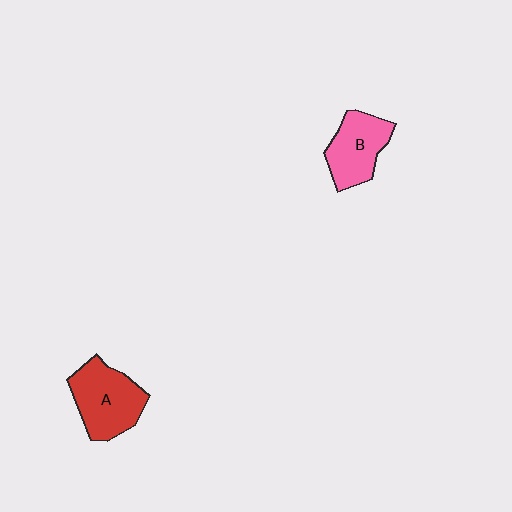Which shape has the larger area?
Shape A (red).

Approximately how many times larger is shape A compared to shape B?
Approximately 1.2 times.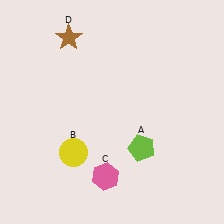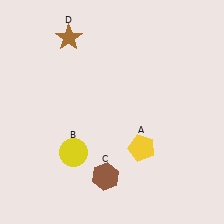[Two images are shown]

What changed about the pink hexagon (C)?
In Image 1, C is pink. In Image 2, it changed to brown.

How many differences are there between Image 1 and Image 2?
There are 2 differences between the two images.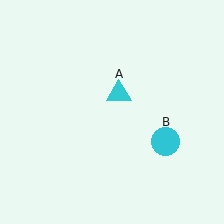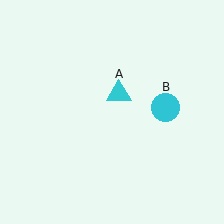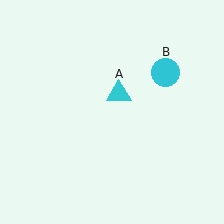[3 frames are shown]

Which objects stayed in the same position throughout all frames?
Cyan triangle (object A) remained stationary.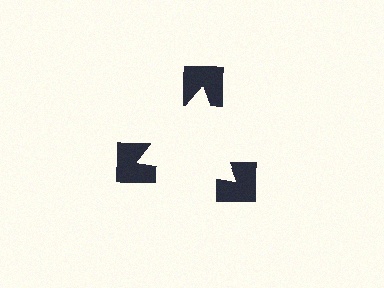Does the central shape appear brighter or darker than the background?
It typically appears slightly brighter than the background, even though no actual brightness change is drawn.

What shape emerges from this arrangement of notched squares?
An illusory triangle — its edges are inferred from the aligned wedge cuts in the notched squares, not physically drawn.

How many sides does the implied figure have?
3 sides.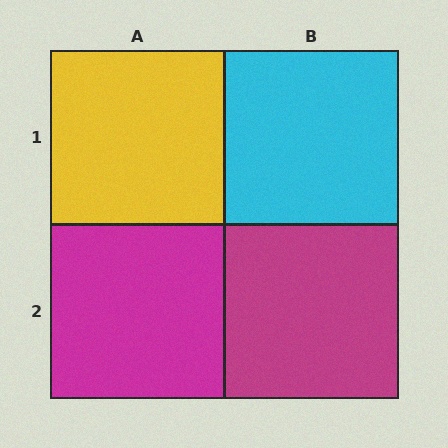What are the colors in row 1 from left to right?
Yellow, cyan.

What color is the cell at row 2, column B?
Magenta.